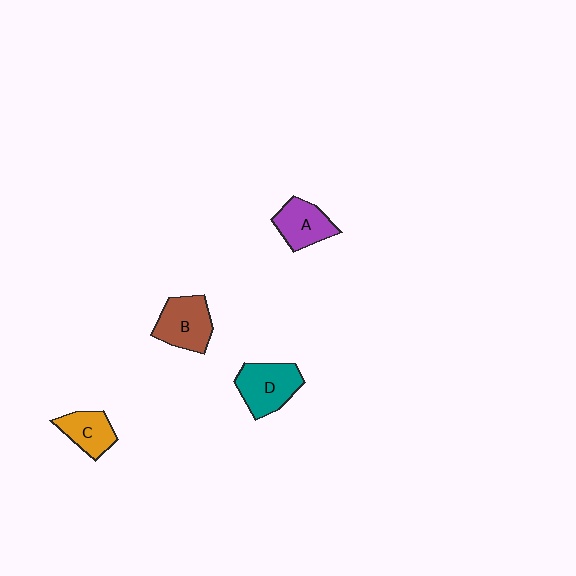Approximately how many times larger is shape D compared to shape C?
Approximately 1.4 times.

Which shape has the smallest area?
Shape C (orange).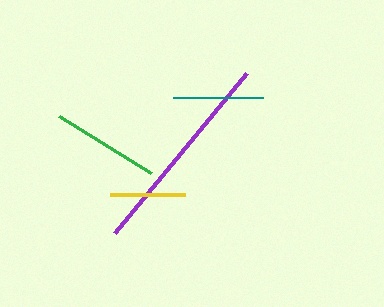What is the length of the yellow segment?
The yellow segment is approximately 75 pixels long.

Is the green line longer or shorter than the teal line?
The green line is longer than the teal line.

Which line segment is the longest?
The purple line is the longest at approximately 207 pixels.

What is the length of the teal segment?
The teal segment is approximately 91 pixels long.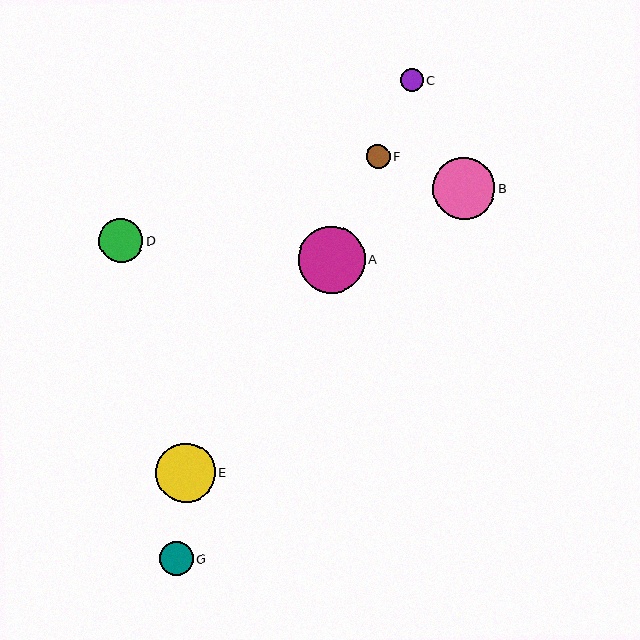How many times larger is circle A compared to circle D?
Circle A is approximately 1.5 times the size of circle D.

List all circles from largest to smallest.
From largest to smallest: A, B, E, D, G, F, C.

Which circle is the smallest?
Circle C is the smallest with a size of approximately 23 pixels.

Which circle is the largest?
Circle A is the largest with a size of approximately 67 pixels.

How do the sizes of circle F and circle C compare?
Circle F and circle C are approximately the same size.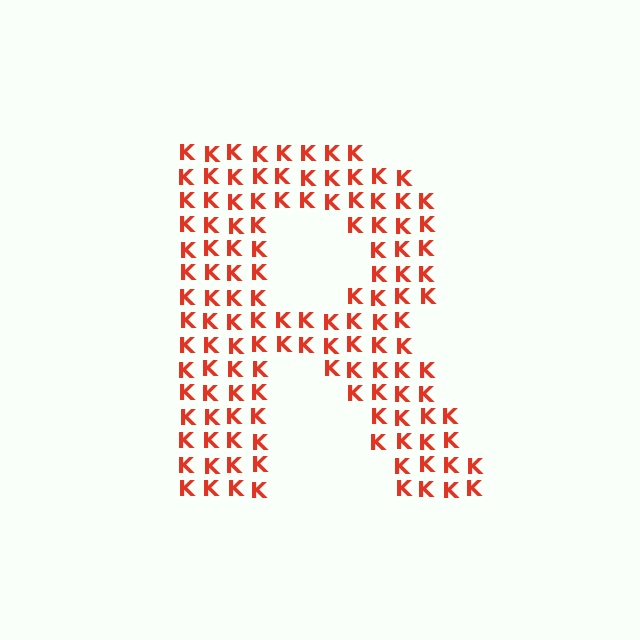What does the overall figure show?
The overall figure shows the letter R.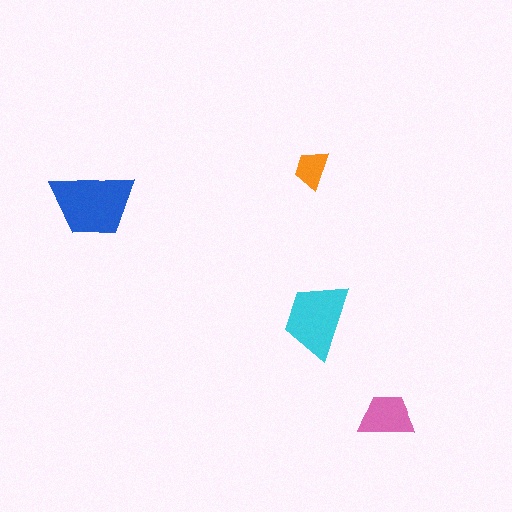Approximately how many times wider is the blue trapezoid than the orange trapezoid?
About 2 times wider.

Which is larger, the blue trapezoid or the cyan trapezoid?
The blue one.